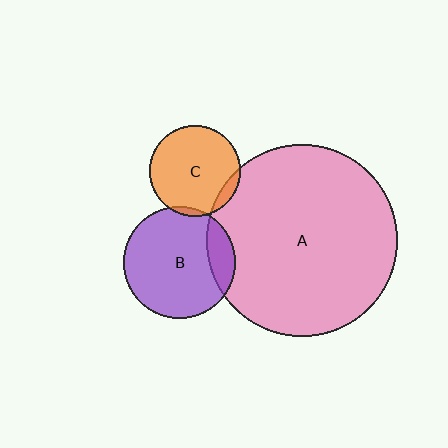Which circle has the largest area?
Circle A (pink).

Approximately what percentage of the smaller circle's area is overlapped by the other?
Approximately 5%.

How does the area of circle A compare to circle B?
Approximately 2.9 times.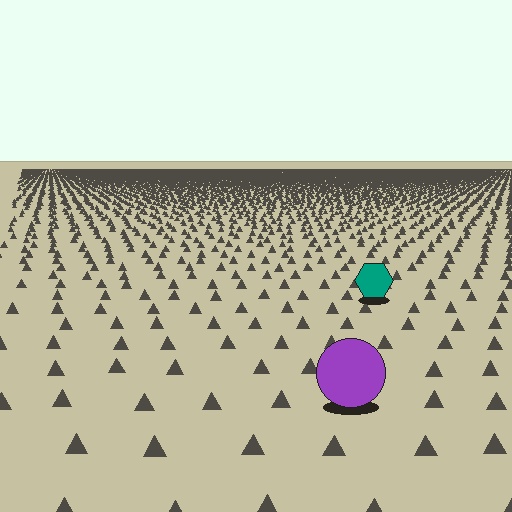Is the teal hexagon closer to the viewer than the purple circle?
No. The purple circle is closer — you can tell from the texture gradient: the ground texture is coarser near it.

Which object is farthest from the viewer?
The teal hexagon is farthest from the viewer. It appears smaller and the ground texture around it is denser.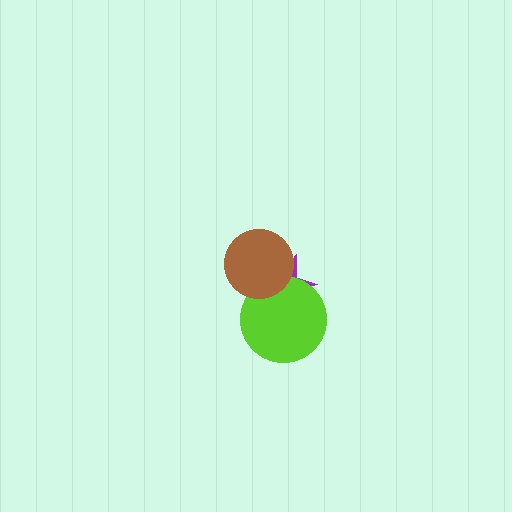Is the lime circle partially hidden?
Yes, it is partially covered by another shape.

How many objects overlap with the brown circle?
2 objects overlap with the brown circle.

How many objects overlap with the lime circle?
2 objects overlap with the lime circle.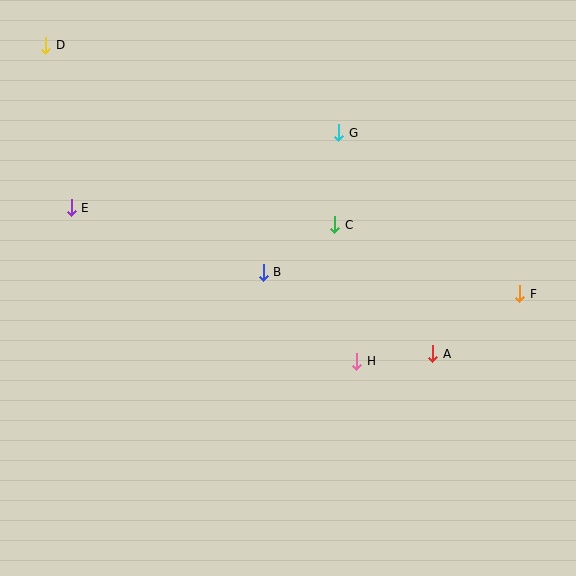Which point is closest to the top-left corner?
Point D is closest to the top-left corner.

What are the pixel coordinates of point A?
Point A is at (433, 354).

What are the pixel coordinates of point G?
Point G is at (339, 133).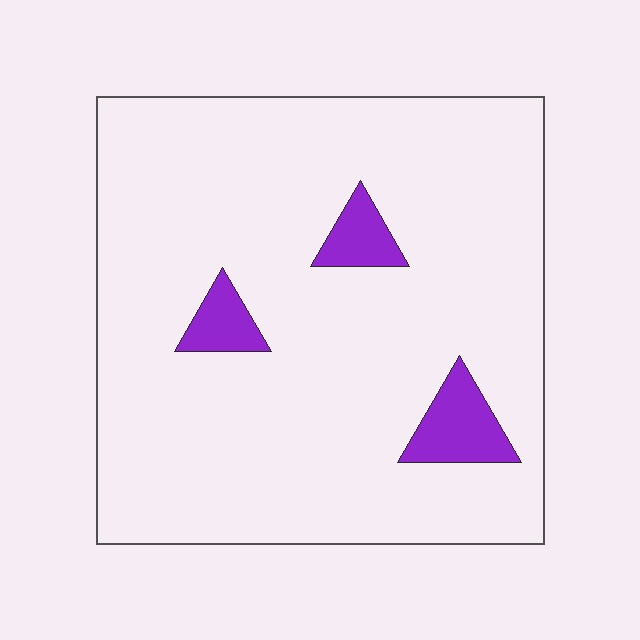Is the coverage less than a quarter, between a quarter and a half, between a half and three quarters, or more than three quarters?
Less than a quarter.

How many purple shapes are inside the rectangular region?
3.